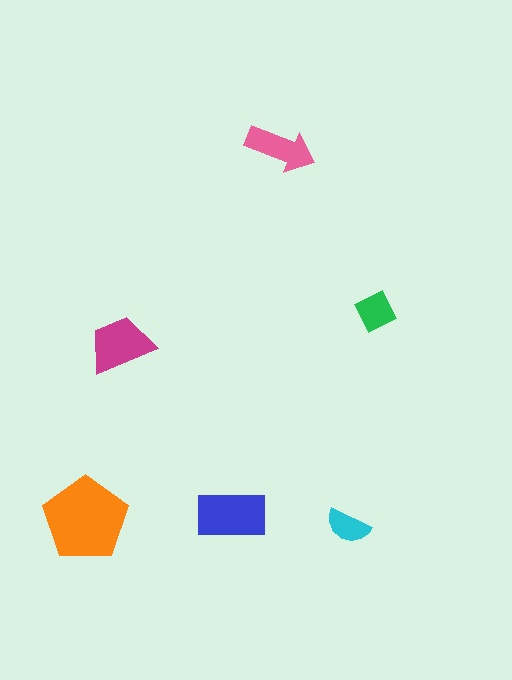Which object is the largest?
The orange pentagon.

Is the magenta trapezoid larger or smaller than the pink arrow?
Larger.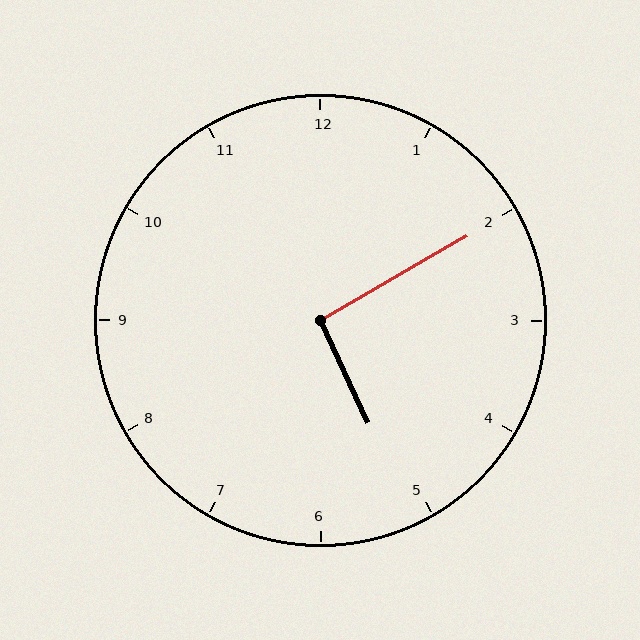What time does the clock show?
5:10.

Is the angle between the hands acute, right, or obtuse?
It is right.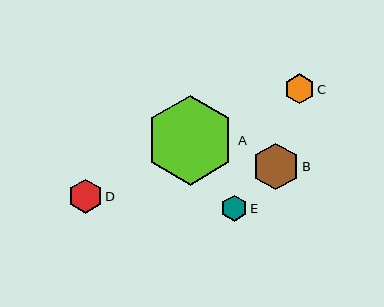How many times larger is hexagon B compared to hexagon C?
Hexagon B is approximately 1.6 times the size of hexagon C.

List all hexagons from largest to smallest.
From largest to smallest: A, B, D, C, E.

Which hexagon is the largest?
Hexagon A is the largest with a size of approximately 90 pixels.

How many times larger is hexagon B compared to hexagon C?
Hexagon B is approximately 1.6 times the size of hexagon C.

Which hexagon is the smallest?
Hexagon E is the smallest with a size of approximately 26 pixels.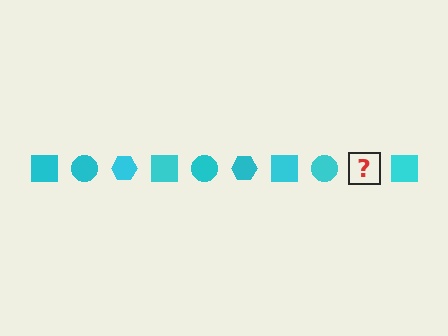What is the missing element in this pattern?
The missing element is a cyan hexagon.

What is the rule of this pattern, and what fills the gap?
The rule is that the pattern cycles through square, circle, hexagon shapes in cyan. The gap should be filled with a cyan hexagon.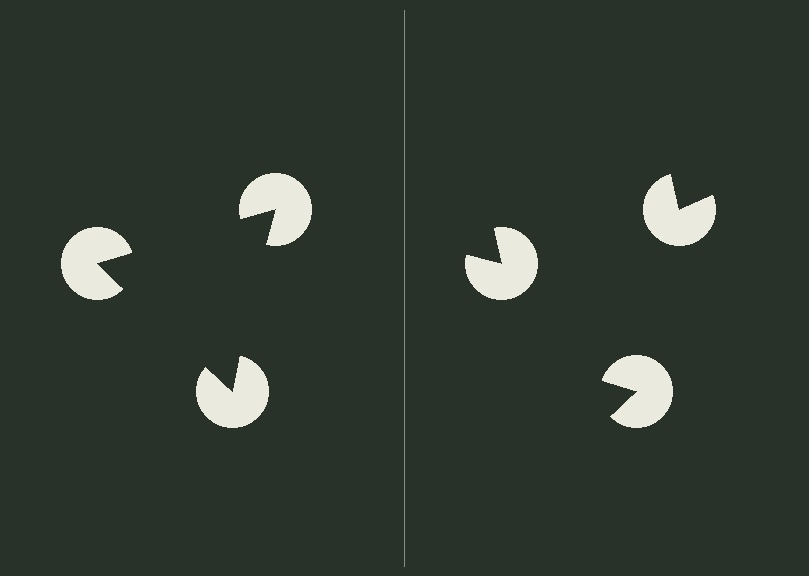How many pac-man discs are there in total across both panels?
6 — 3 on each side.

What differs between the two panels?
The pac-man discs are positioned identically on both sides; only the wedge orientations differ. On the left they align to a triangle; on the right they are misaligned.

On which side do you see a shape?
An illusory triangle appears on the left side. On the right side the wedge cuts are rotated, so no coherent shape forms.